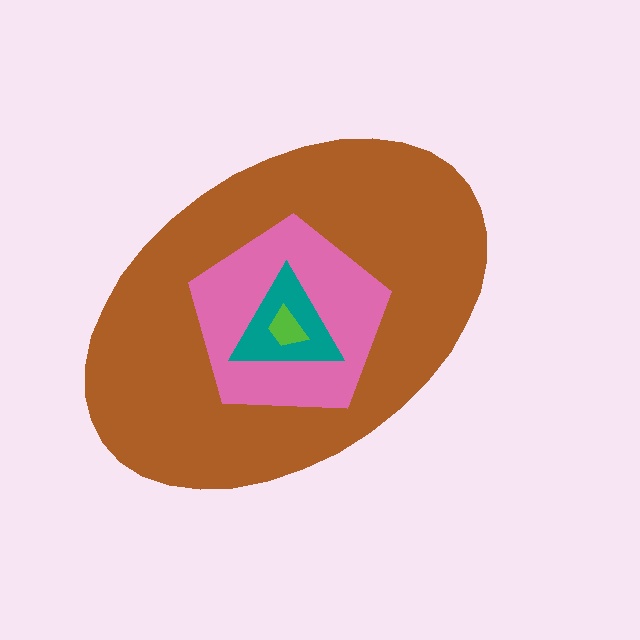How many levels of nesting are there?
4.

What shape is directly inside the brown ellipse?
The pink pentagon.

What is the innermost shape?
The lime trapezoid.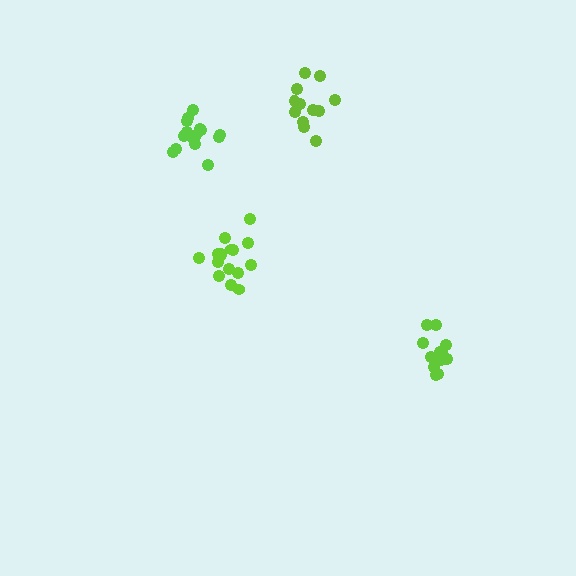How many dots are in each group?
Group 1: 16 dots, Group 2: 15 dots, Group 3: 13 dots, Group 4: 12 dots (56 total).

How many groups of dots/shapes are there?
There are 4 groups.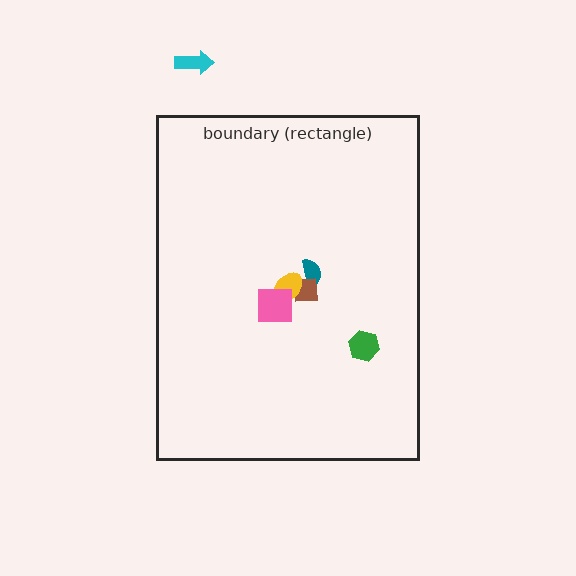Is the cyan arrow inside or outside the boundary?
Outside.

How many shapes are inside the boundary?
5 inside, 1 outside.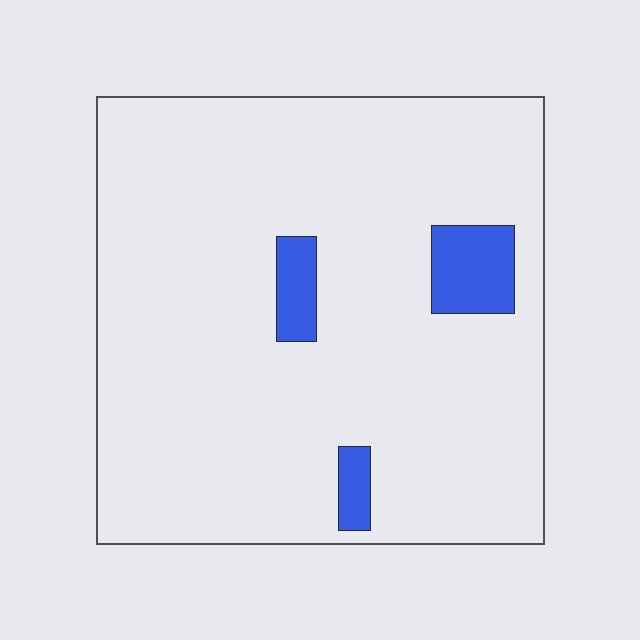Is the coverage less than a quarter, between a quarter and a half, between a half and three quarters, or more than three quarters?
Less than a quarter.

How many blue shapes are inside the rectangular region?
3.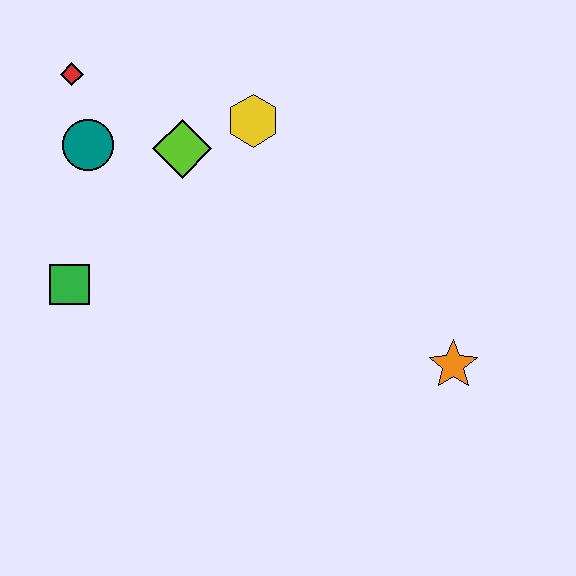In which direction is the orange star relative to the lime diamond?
The orange star is to the right of the lime diamond.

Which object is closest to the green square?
The teal circle is closest to the green square.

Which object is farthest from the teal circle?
The orange star is farthest from the teal circle.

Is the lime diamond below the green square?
No